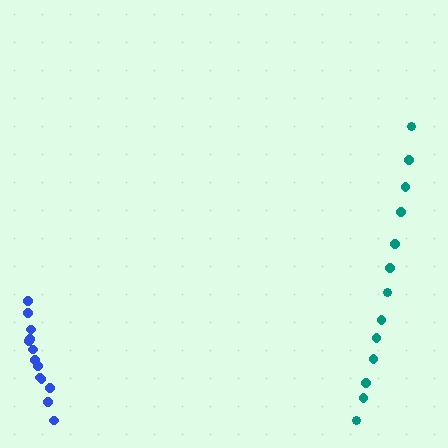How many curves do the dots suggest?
There are 2 distinct paths.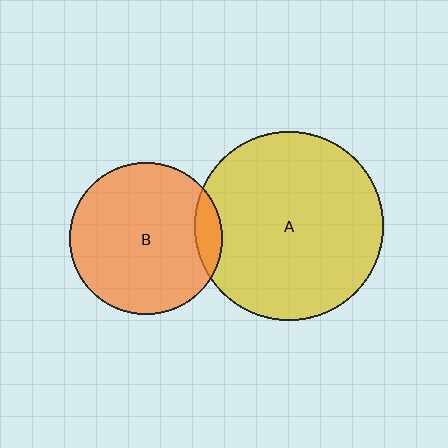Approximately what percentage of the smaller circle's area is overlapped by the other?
Approximately 10%.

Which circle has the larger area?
Circle A (yellow).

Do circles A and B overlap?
Yes.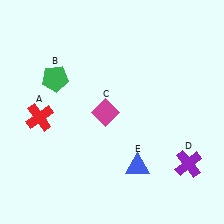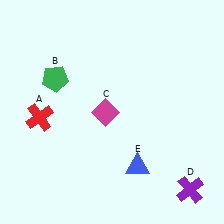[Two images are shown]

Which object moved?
The purple cross (D) moved down.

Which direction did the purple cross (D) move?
The purple cross (D) moved down.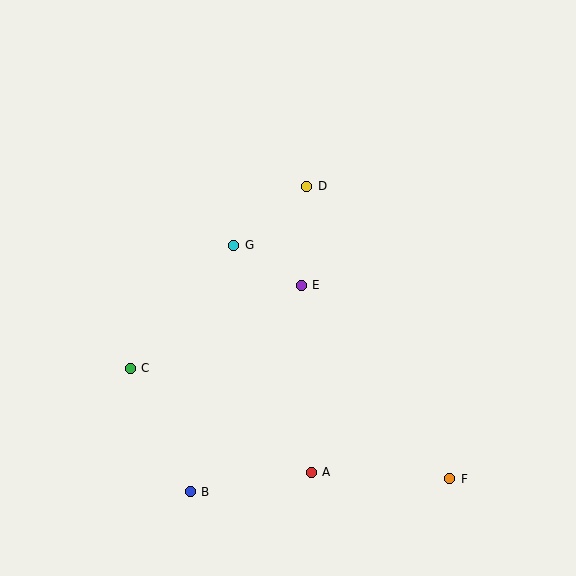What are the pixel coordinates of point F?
Point F is at (450, 479).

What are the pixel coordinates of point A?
Point A is at (311, 472).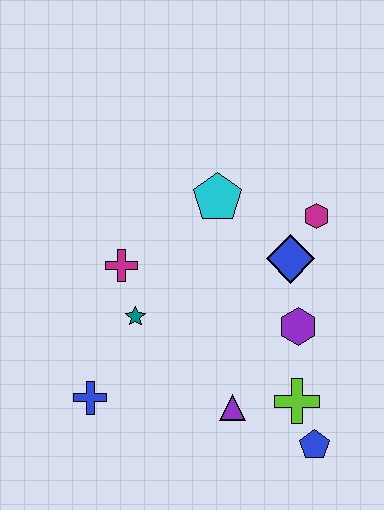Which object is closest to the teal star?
The magenta cross is closest to the teal star.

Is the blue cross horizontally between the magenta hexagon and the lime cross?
No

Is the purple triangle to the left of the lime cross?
Yes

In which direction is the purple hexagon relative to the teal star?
The purple hexagon is to the right of the teal star.